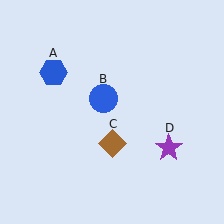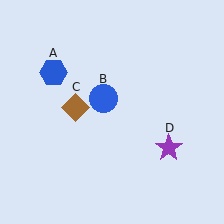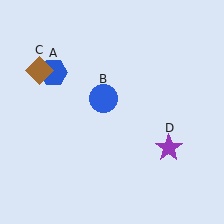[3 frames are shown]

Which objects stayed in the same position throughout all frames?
Blue hexagon (object A) and blue circle (object B) and purple star (object D) remained stationary.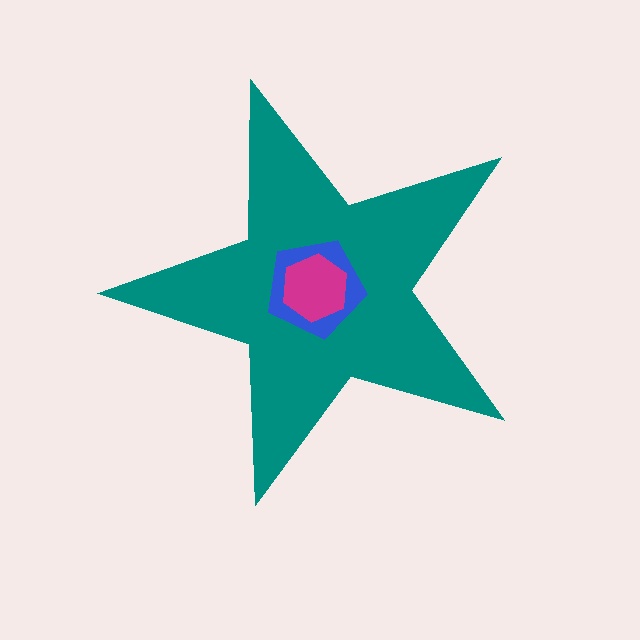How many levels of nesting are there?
3.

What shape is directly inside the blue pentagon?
The magenta hexagon.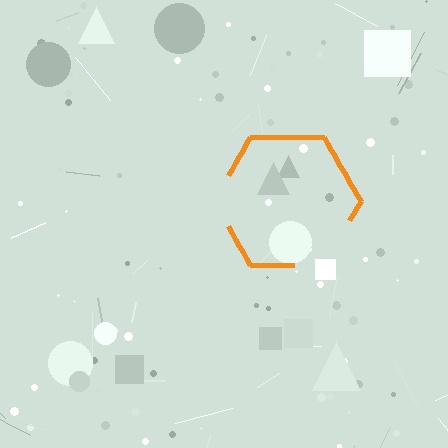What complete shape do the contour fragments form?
The contour fragments form a hexagon.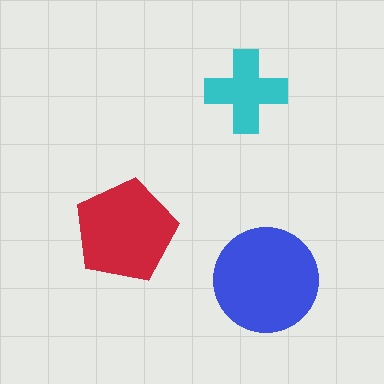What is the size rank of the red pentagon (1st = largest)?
2nd.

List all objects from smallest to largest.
The cyan cross, the red pentagon, the blue circle.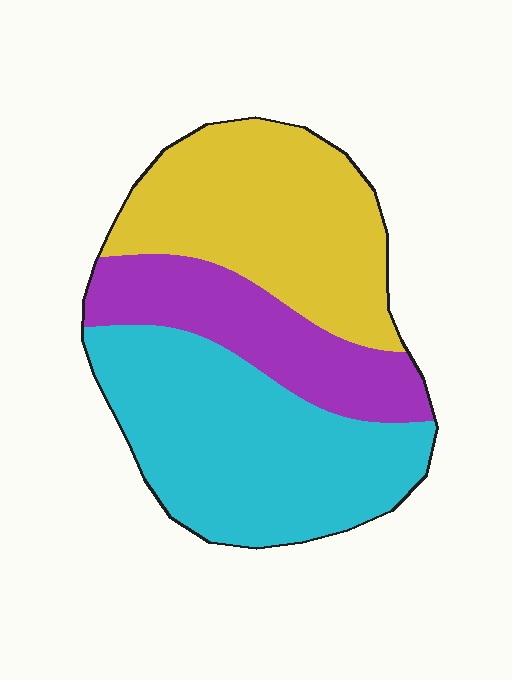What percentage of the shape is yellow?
Yellow takes up about three eighths (3/8) of the shape.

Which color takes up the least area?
Purple, at roughly 25%.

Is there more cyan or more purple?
Cyan.